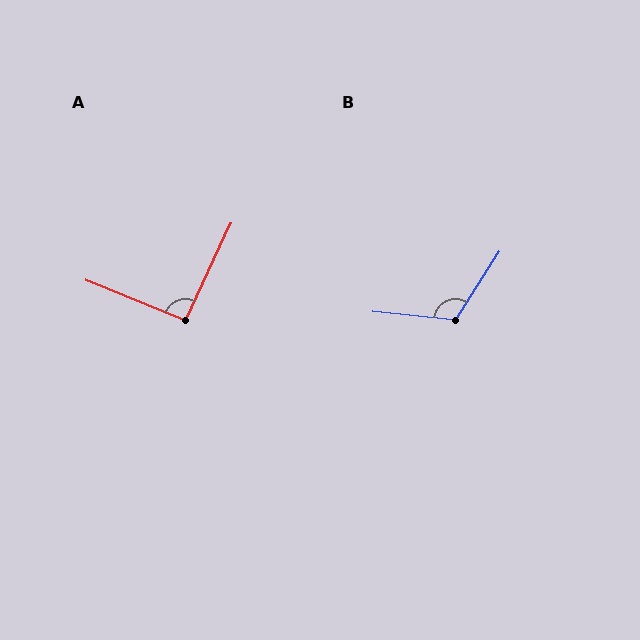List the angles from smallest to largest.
A (93°), B (117°).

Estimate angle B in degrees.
Approximately 117 degrees.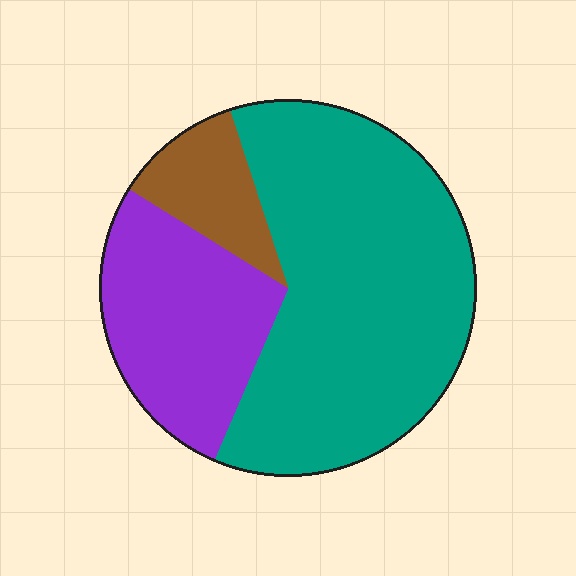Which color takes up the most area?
Teal, at roughly 60%.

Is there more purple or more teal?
Teal.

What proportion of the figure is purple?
Purple takes up about one quarter (1/4) of the figure.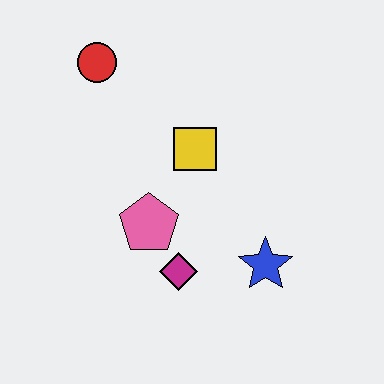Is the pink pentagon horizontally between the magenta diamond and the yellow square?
No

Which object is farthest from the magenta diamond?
The red circle is farthest from the magenta diamond.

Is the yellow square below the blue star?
No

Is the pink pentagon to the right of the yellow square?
No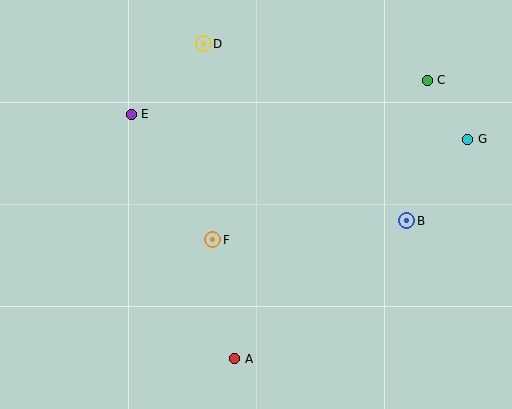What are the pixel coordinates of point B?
Point B is at (407, 221).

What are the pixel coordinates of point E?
Point E is at (131, 114).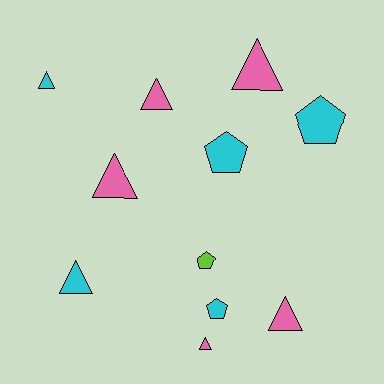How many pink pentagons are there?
There are no pink pentagons.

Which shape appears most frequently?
Triangle, with 7 objects.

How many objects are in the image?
There are 11 objects.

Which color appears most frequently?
Cyan, with 5 objects.